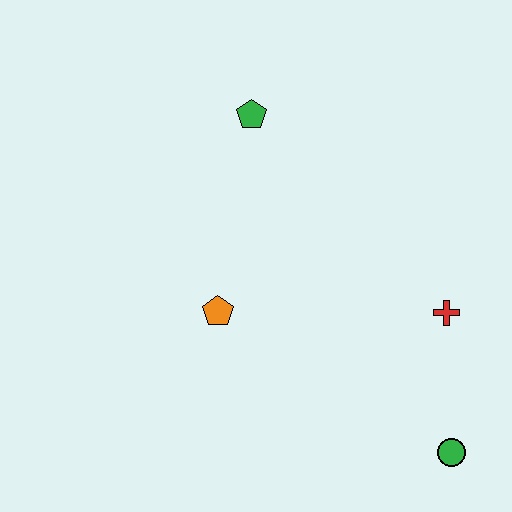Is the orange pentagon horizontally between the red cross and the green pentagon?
No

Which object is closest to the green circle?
The red cross is closest to the green circle.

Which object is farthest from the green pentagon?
The green circle is farthest from the green pentagon.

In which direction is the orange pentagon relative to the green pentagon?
The orange pentagon is below the green pentagon.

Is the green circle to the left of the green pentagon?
No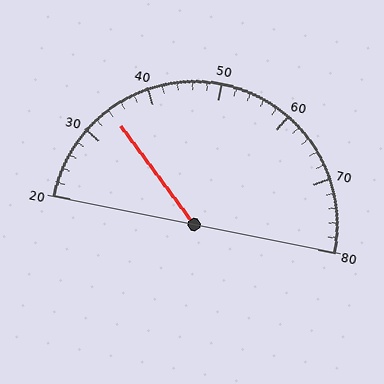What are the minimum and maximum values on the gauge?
The gauge ranges from 20 to 80.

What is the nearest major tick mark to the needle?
The nearest major tick mark is 30.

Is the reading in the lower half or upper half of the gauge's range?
The reading is in the lower half of the range (20 to 80).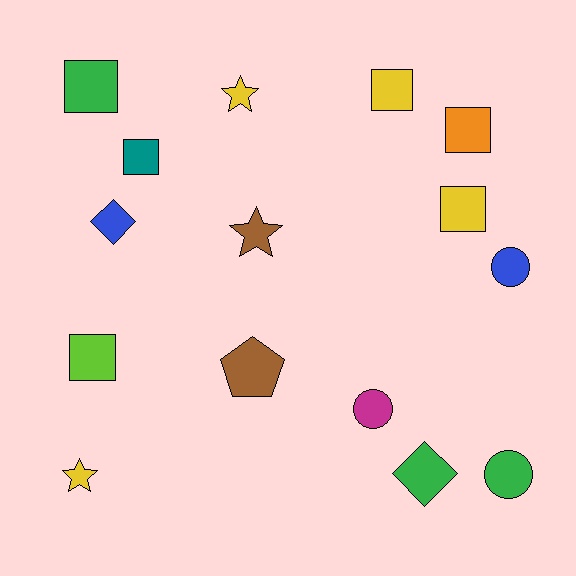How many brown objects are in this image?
There are 2 brown objects.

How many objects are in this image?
There are 15 objects.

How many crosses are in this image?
There are no crosses.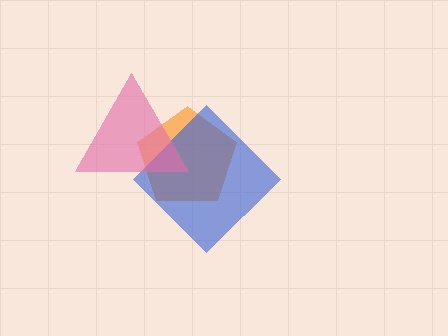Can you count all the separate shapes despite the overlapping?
Yes, there are 3 separate shapes.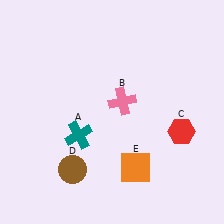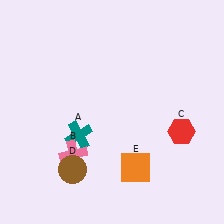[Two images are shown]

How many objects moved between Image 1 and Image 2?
1 object moved between the two images.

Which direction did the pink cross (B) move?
The pink cross (B) moved down.